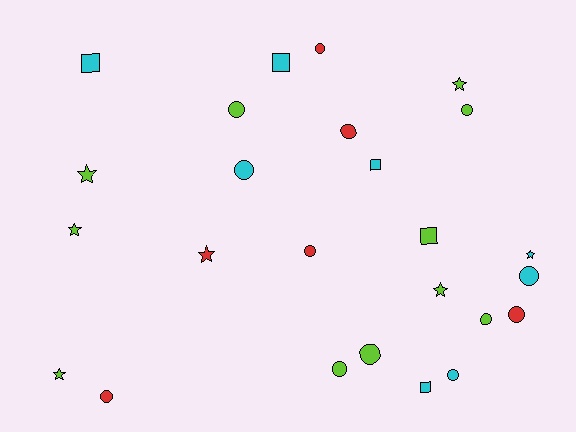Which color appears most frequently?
Lime, with 11 objects.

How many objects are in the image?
There are 25 objects.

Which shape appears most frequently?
Circle, with 13 objects.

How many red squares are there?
There are no red squares.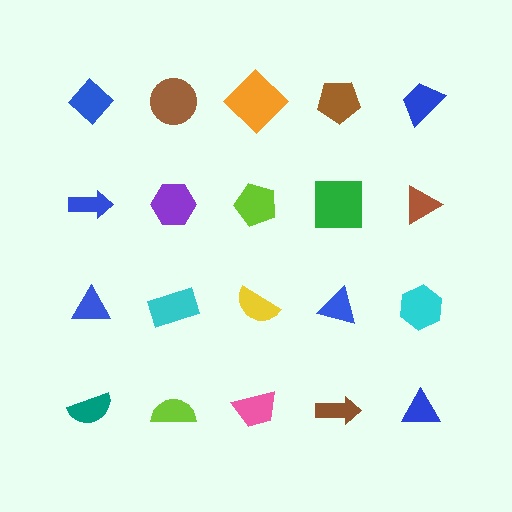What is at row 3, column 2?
A cyan rectangle.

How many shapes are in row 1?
5 shapes.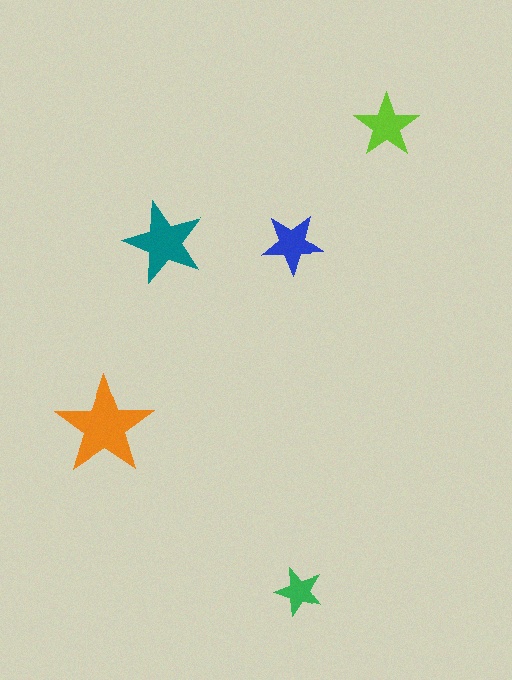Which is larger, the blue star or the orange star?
The orange one.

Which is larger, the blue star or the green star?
The blue one.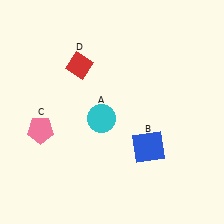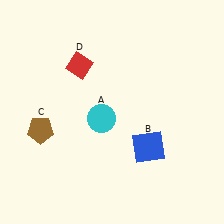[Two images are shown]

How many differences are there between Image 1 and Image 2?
There is 1 difference between the two images.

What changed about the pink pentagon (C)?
In Image 1, C is pink. In Image 2, it changed to brown.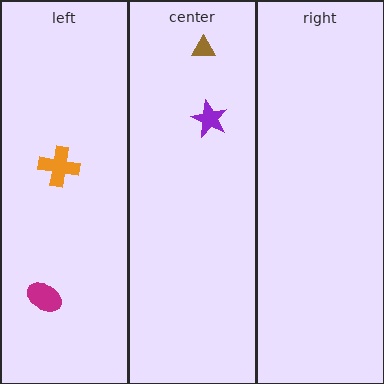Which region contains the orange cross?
The left region.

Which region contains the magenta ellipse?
The left region.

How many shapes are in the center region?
2.